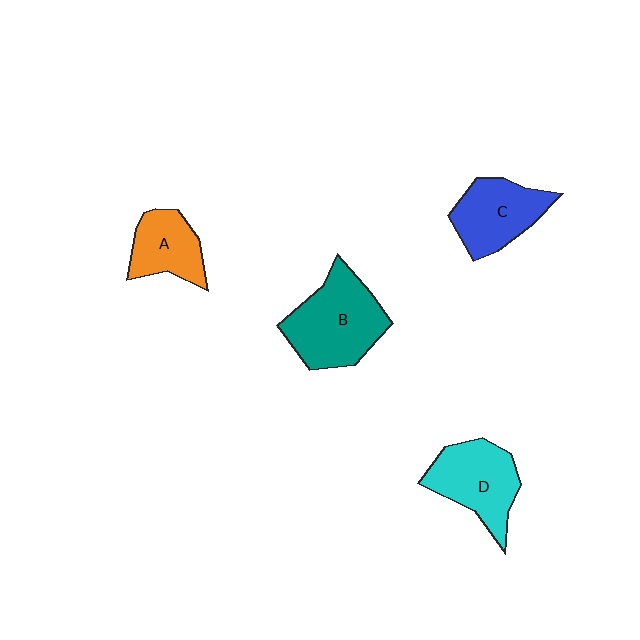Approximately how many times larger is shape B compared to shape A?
Approximately 1.7 times.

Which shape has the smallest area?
Shape A (orange).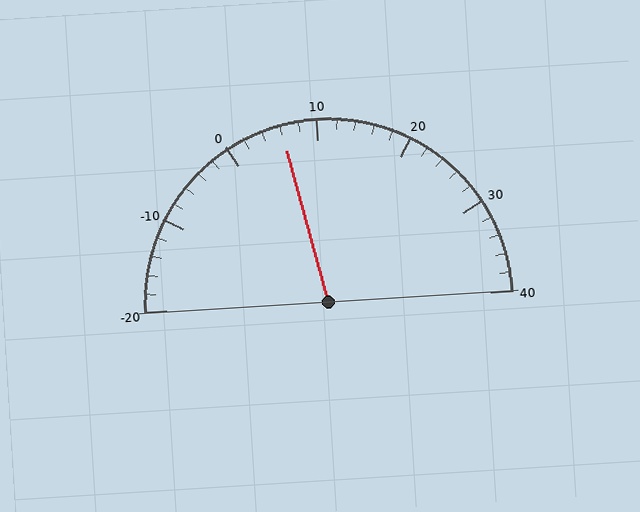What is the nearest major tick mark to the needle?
The nearest major tick mark is 10.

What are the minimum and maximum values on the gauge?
The gauge ranges from -20 to 40.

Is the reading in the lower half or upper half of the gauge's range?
The reading is in the lower half of the range (-20 to 40).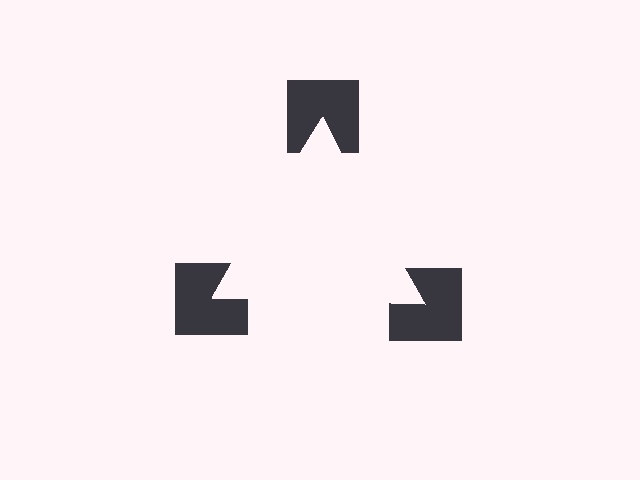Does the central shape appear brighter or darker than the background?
It typically appears slightly brighter than the background, even though no actual brightness change is drawn.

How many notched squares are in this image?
There are 3 — one at each vertex of the illusory triangle.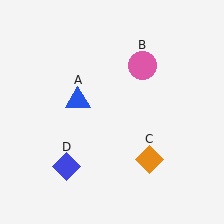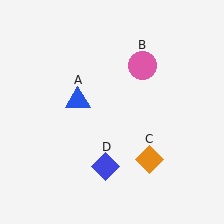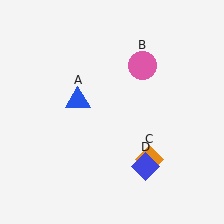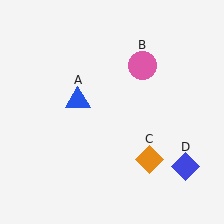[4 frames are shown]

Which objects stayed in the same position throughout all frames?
Blue triangle (object A) and pink circle (object B) and orange diamond (object C) remained stationary.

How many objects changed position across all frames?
1 object changed position: blue diamond (object D).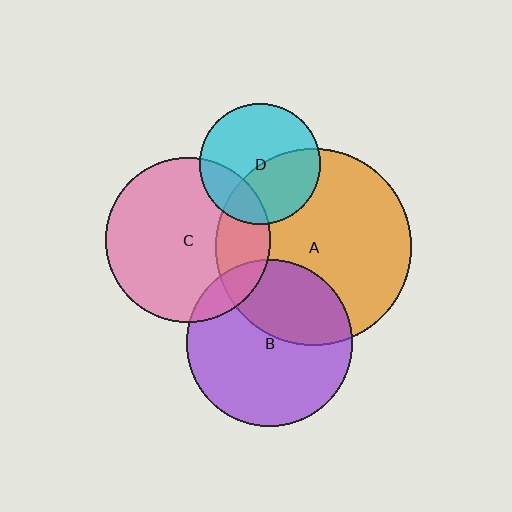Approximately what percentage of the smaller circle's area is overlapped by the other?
Approximately 35%.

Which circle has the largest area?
Circle A (orange).